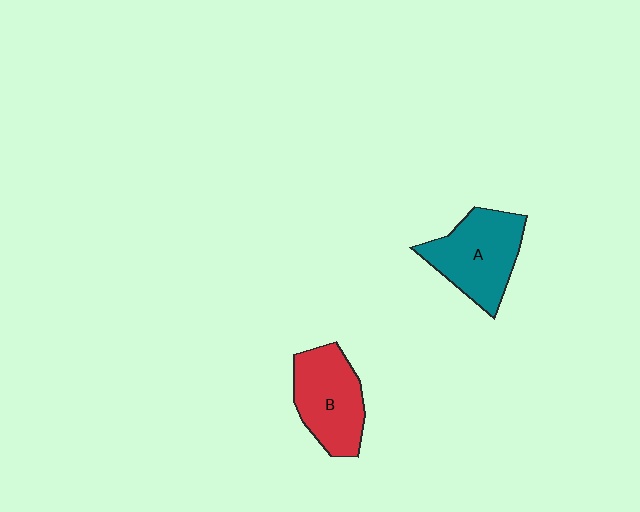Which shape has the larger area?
Shape A (teal).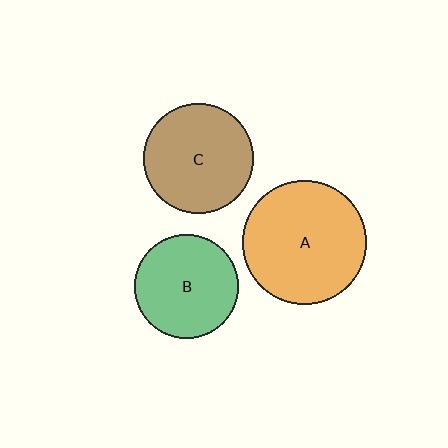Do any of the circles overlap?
No, none of the circles overlap.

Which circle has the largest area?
Circle A (orange).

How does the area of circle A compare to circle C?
Approximately 1.3 times.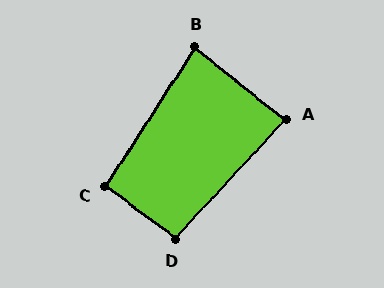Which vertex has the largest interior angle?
D, at approximately 96 degrees.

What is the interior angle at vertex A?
Approximately 86 degrees (approximately right).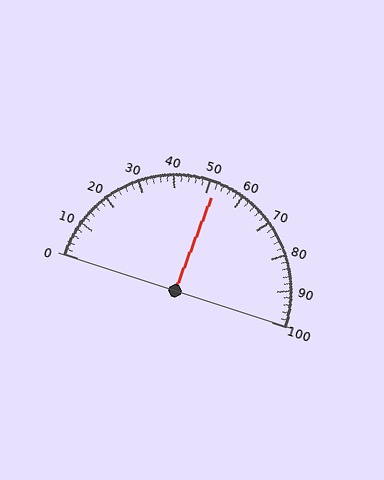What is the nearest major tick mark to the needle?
The nearest major tick mark is 50.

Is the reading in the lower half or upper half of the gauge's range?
The reading is in the upper half of the range (0 to 100).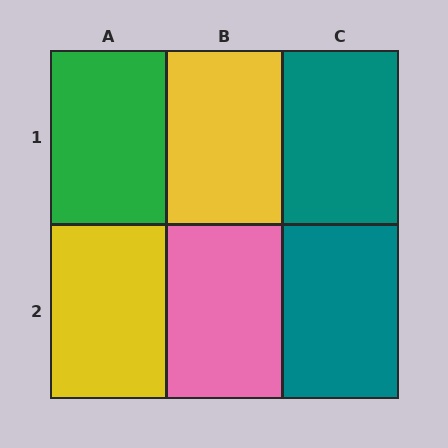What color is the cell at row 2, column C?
Teal.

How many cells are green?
1 cell is green.